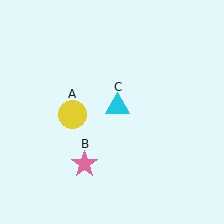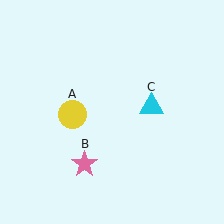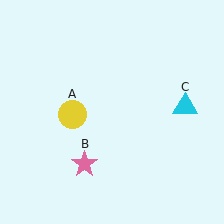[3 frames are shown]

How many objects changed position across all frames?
1 object changed position: cyan triangle (object C).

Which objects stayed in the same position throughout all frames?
Yellow circle (object A) and pink star (object B) remained stationary.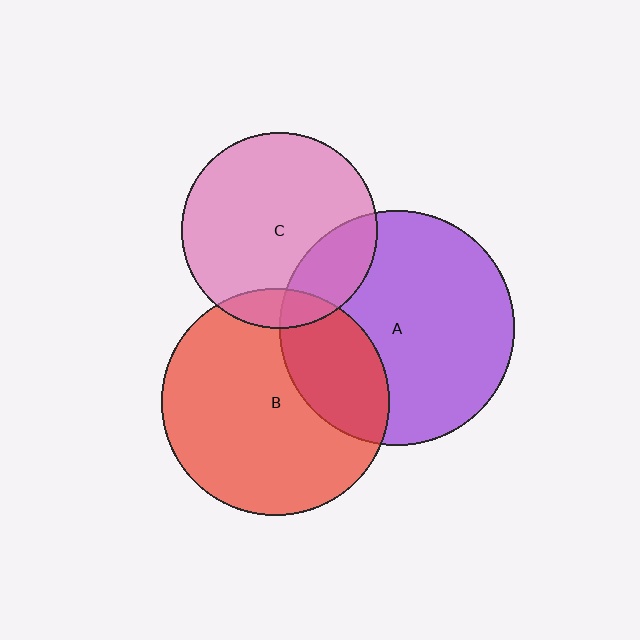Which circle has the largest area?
Circle A (purple).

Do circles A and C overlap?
Yes.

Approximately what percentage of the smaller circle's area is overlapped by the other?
Approximately 20%.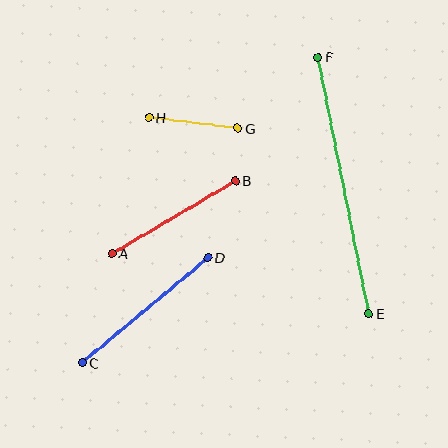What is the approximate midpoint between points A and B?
The midpoint is at approximately (174, 217) pixels.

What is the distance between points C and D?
The distance is approximately 164 pixels.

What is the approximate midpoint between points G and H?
The midpoint is at approximately (193, 123) pixels.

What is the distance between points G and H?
The distance is approximately 90 pixels.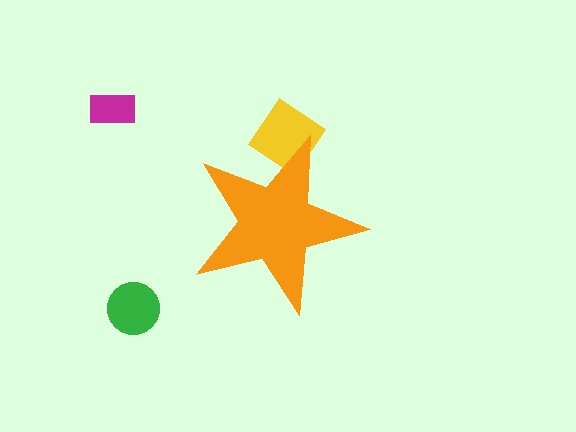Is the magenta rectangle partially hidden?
No, the magenta rectangle is fully visible.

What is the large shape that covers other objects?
An orange star.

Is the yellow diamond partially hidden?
Yes, the yellow diamond is partially hidden behind the orange star.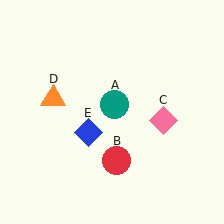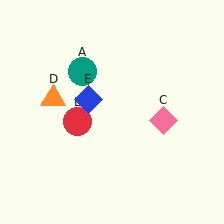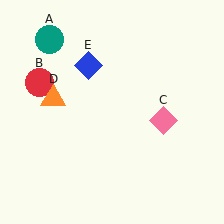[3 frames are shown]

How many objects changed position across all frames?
3 objects changed position: teal circle (object A), red circle (object B), blue diamond (object E).